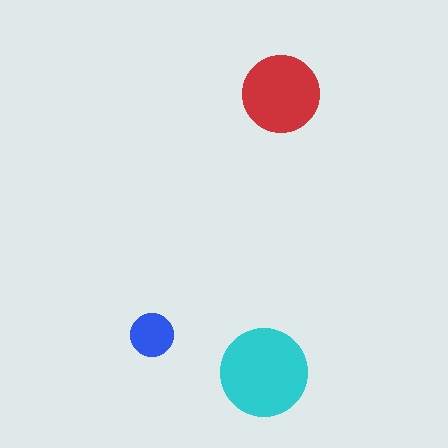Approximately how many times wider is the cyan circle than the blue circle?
About 2 times wider.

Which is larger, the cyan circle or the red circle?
The cyan one.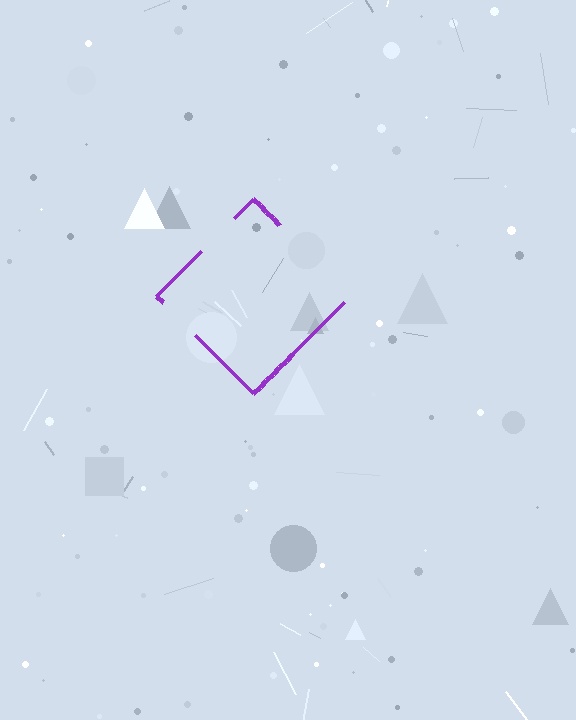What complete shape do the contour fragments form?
The contour fragments form a diamond.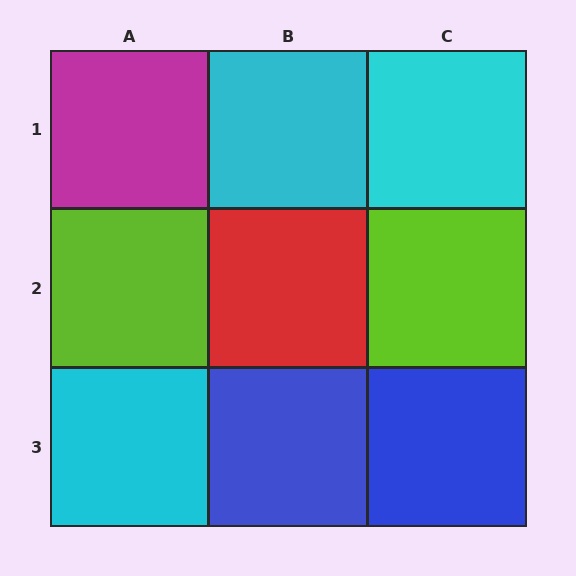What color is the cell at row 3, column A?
Cyan.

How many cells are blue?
2 cells are blue.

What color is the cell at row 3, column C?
Blue.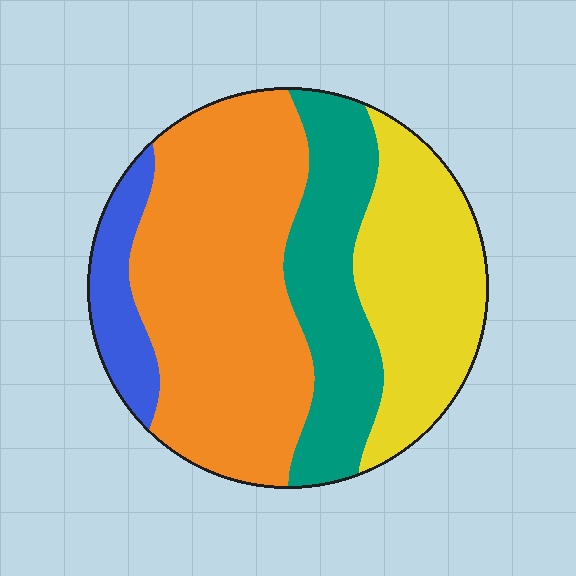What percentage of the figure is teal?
Teal takes up about one fifth (1/5) of the figure.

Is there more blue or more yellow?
Yellow.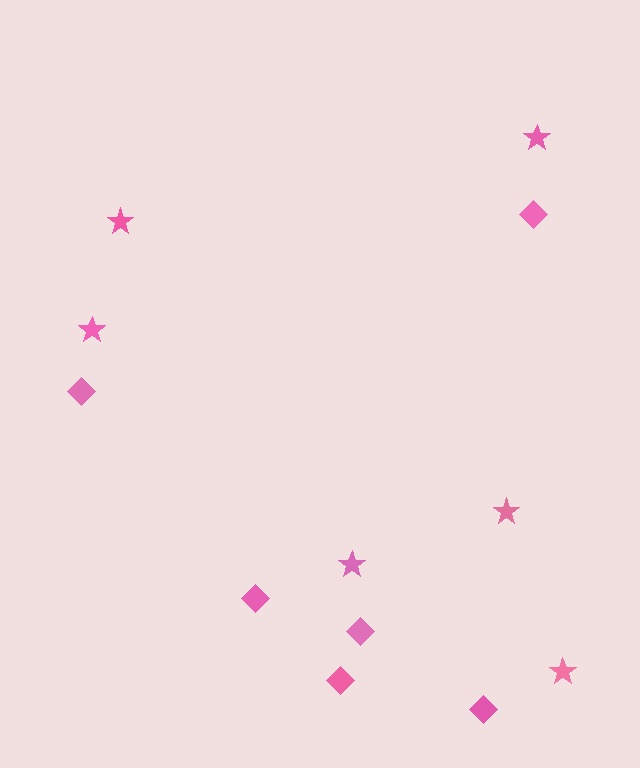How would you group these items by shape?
There are 2 groups: one group of stars (6) and one group of diamonds (6).